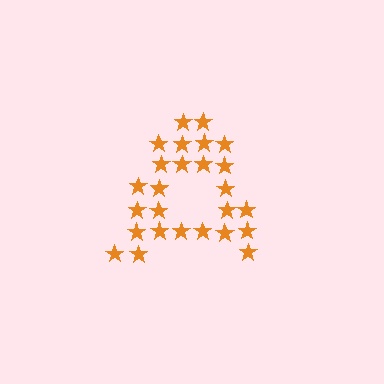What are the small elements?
The small elements are stars.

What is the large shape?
The large shape is the letter A.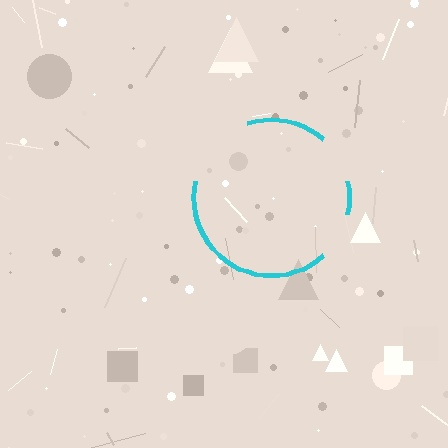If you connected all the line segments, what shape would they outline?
They would outline a circle.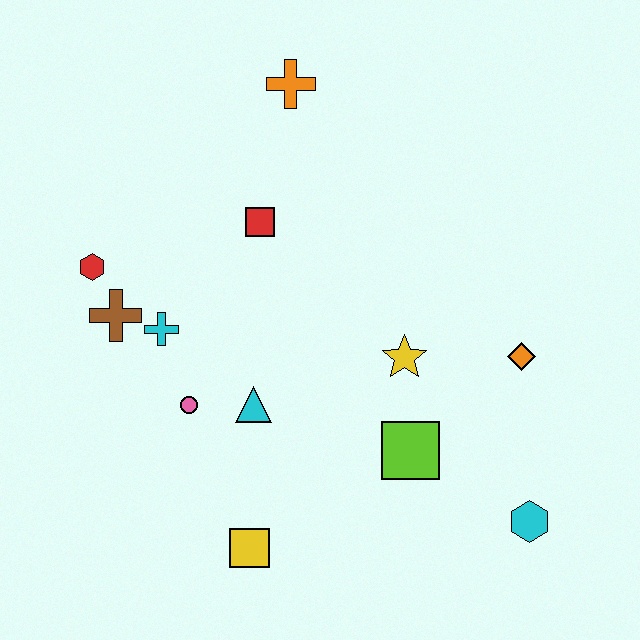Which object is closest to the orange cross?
The red square is closest to the orange cross.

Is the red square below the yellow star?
No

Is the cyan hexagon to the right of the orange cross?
Yes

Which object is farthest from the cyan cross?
The cyan hexagon is farthest from the cyan cross.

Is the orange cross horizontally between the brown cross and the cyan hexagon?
Yes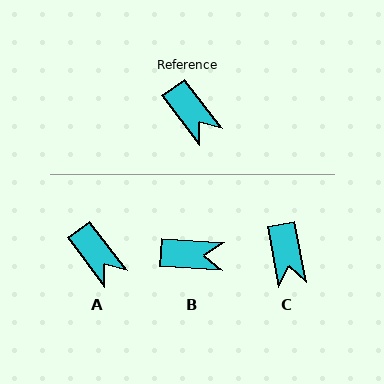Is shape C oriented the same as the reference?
No, it is off by about 26 degrees.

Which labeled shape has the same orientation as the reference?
A.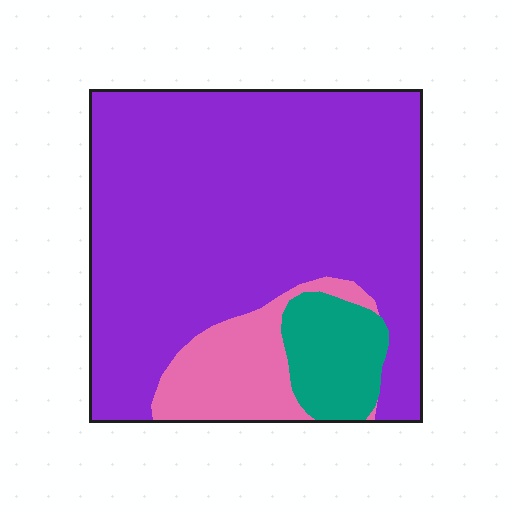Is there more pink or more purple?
Purple.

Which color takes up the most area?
Purple, at roughly 75%.